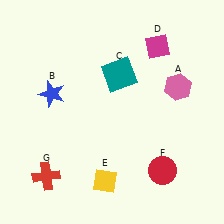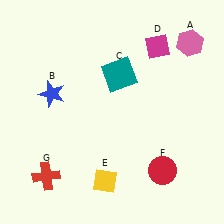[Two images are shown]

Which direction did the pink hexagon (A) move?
The pink hexagon (A) moved up.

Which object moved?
The pink hexagon (A) moved up.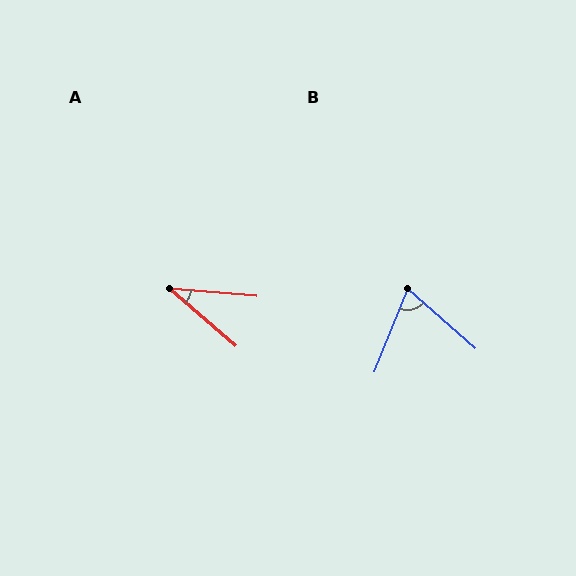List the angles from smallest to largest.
A (36°), B (70°).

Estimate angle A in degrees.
Approximately 36 degrees.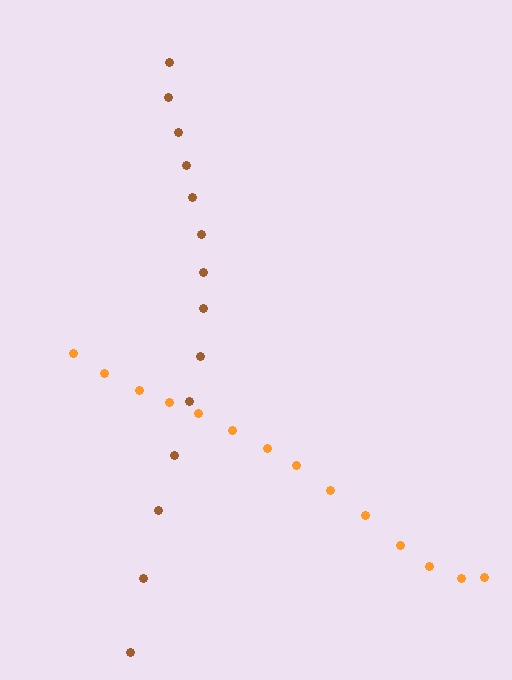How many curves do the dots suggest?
There are 2 distinct paths.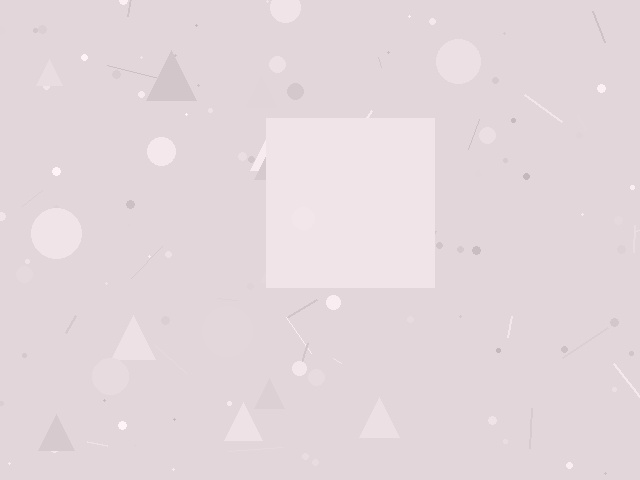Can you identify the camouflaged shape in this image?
The camouflaged shape is a square.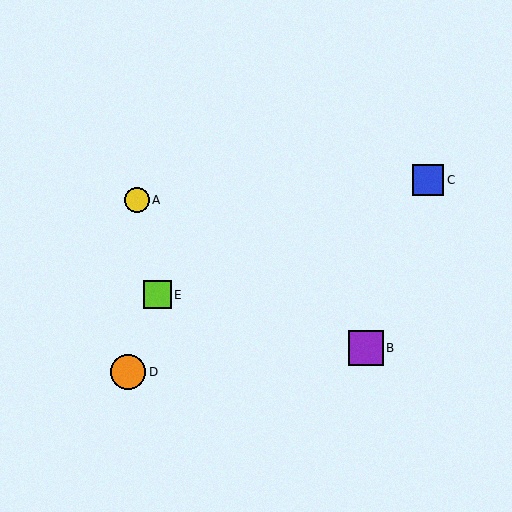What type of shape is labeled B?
Shape B is a purple square.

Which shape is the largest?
The orange circle (labeled D) is the largest.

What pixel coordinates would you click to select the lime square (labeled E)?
Click at (158, 295) to select the lime square E.